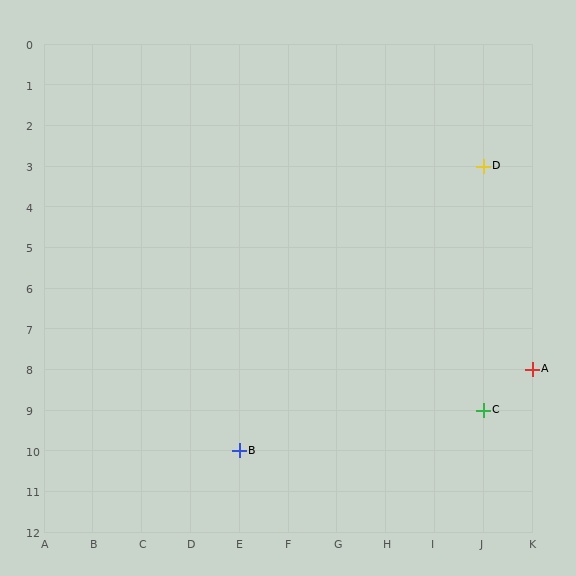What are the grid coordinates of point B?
Point B is at grid coordinates (E, 10).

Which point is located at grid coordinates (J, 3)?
Point D is at (J, 3).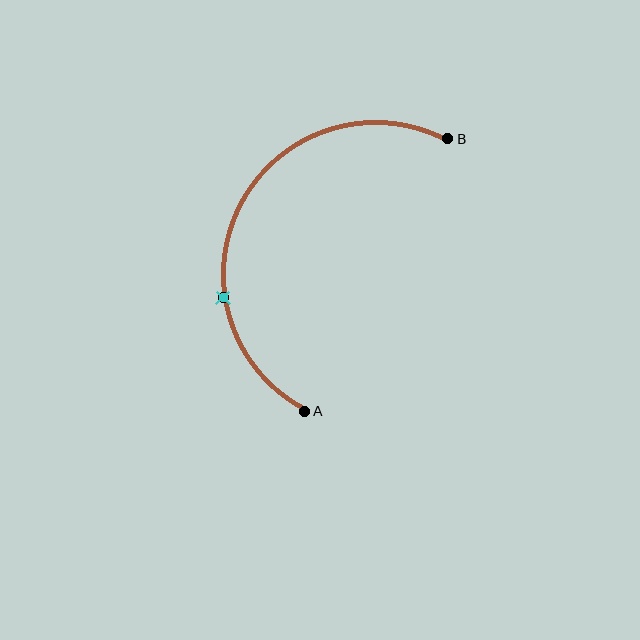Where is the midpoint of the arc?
The arc midpoint is the point on the curve farthest from the straight line joining A and B. It sits to the left of that line.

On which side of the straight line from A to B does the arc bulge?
The arc bulges to the left of the straight line connecting A and B.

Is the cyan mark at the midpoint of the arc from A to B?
No. The cyan mark lies on the arc but is closer to endpoint A. The arc midpoint would be at the point on the curve equidistant along the arc from both A and B.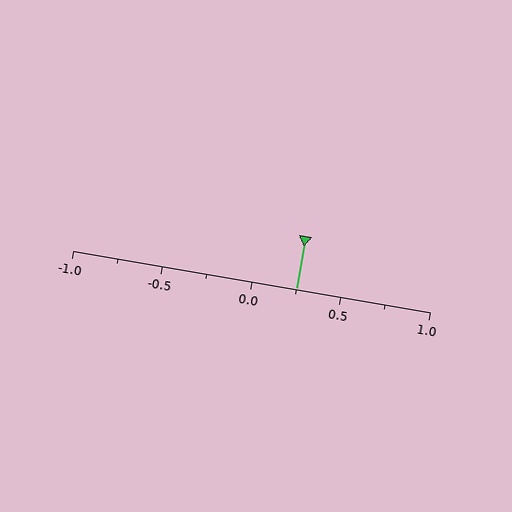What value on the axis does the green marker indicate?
The marker indicates approximately 0.25.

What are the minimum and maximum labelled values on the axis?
The axis runs from -1.0 to 1.0.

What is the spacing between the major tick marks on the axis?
The major ticks are spaced 0.5 apart.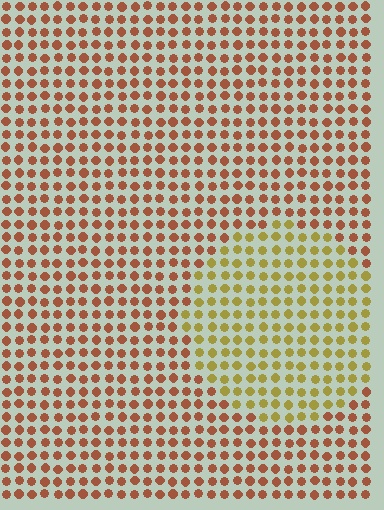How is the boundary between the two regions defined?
The boundary is defined purely by a slight shift in hue (about 40 degrees). Spacing, size, and orientation are identical on both sides.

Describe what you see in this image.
The image is filled with small brown elements in a uniform arrangement. A circle-shaped region is visible where the elements are tinted to a slightly different hue, forming a subtle color boundary.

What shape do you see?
I see a circle.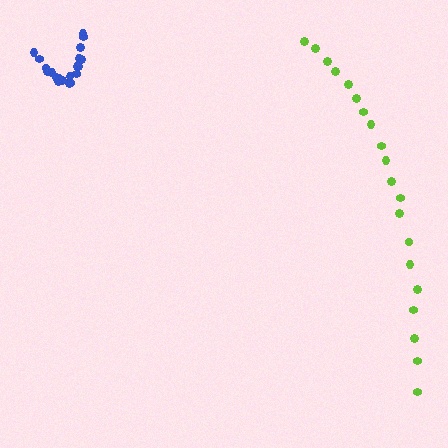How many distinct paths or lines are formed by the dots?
There are 2 distinct paths.